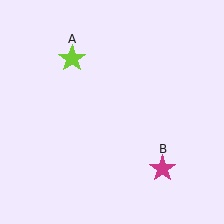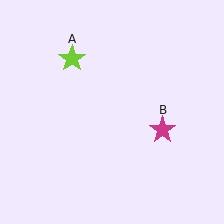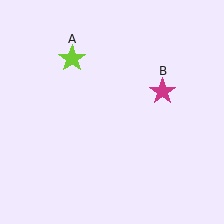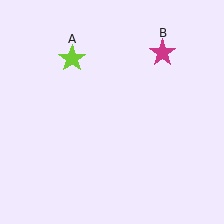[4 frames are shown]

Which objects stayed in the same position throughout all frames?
Lime star (object A) remained stationary.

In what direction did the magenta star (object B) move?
The magenta star (object B) moved up.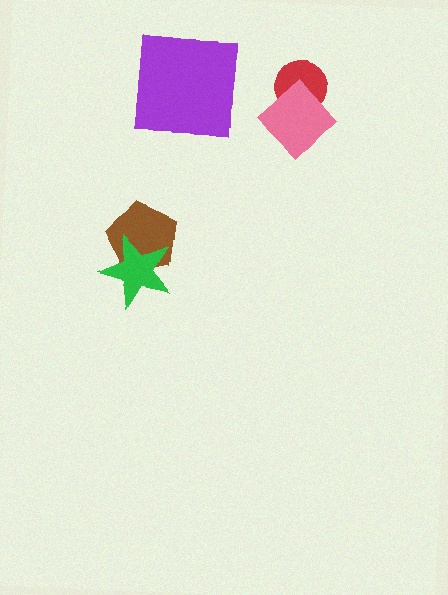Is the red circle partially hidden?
Yes, it is partially covered by another shape.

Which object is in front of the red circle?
The pink diamond is in front of the red circle.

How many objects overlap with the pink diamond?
1 object overlaps with the pink diamond.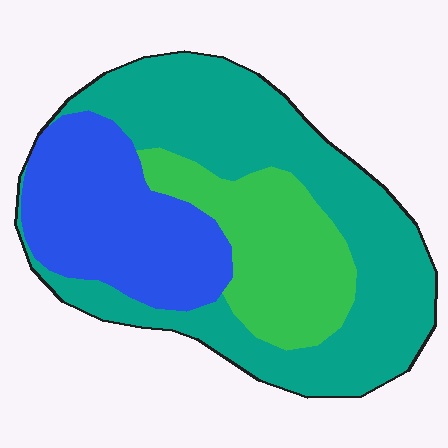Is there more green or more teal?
Teal.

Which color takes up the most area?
Teal, at roughly 50%.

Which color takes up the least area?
Green, at roughly 20%.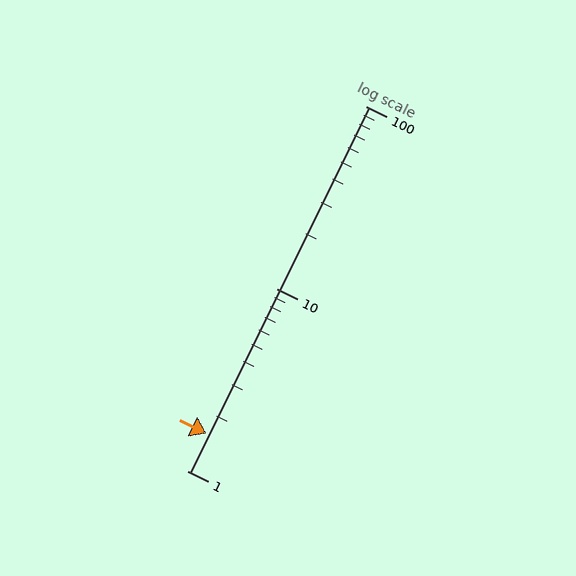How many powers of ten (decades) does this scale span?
The scale spans 2 decades, from 1 to 100.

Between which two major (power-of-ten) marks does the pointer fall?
The pointer is between 1 and 10.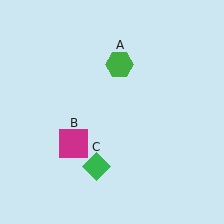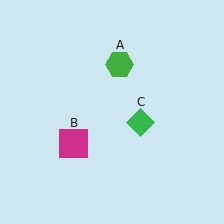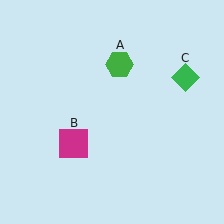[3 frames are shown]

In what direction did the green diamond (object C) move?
The green diamond (object C) moved up and to the right.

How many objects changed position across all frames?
1 object changed position: green diamond (object C).